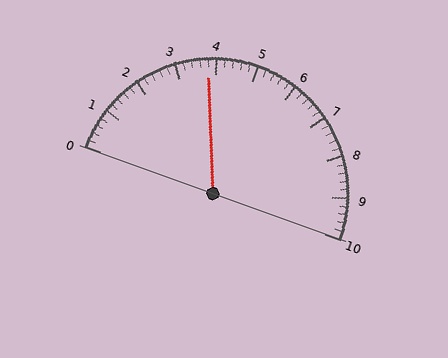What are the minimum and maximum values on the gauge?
The gauge ranges from 0 to 10.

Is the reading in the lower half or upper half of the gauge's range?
The reading is in the lower half of the range (0 to 10).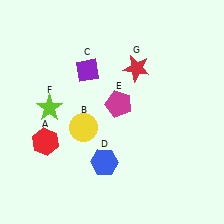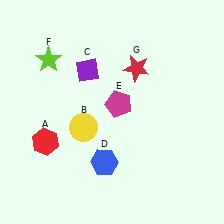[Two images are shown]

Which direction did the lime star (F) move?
The lime star (F) moved up.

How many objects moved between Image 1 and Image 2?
1 object moved between the two images.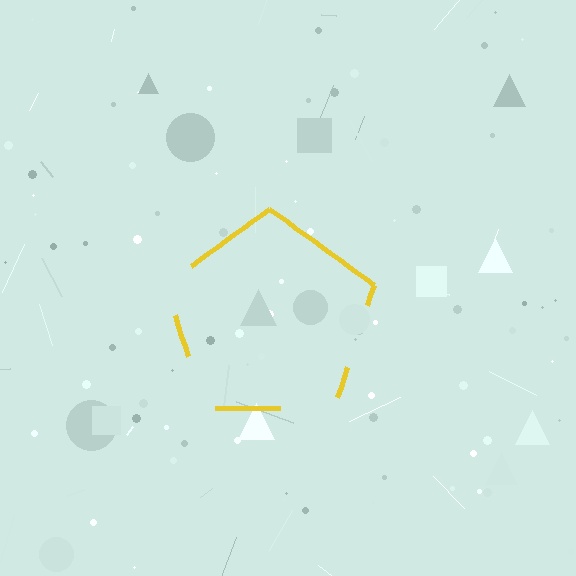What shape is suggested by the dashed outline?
The dashed outline suggests a pentagon.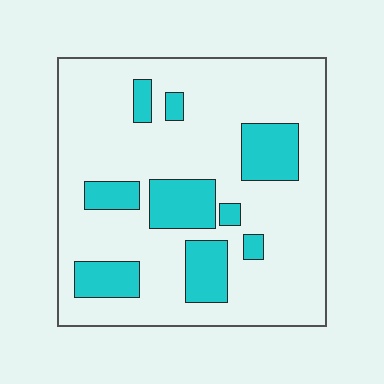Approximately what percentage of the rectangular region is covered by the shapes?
Approximately 20%.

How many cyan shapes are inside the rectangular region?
9.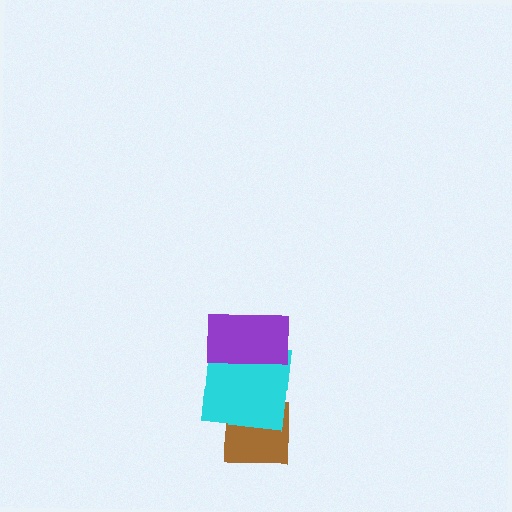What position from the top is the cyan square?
The cyan square is 2nd from the top.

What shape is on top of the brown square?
The cyan square is on top of the brown square.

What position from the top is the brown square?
The brown square is 3rd from the top.